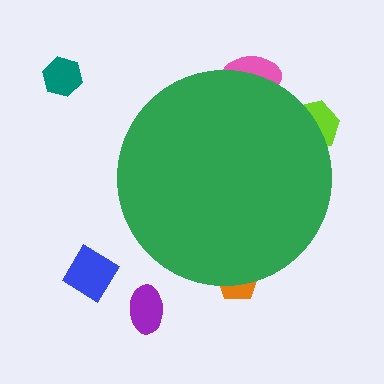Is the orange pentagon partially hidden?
Yes, the orange pentagon is partially hidden behind the green circle.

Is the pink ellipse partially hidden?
Yes, the pink ellipse is partially hidden behind the green circle.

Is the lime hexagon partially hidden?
Yes, the lime hexagon is partially hidden behind the green circle.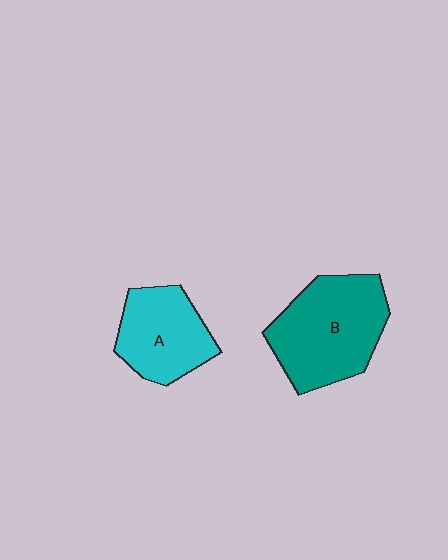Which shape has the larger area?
Shape B (teal).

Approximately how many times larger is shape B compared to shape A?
Approximately 1.4 times.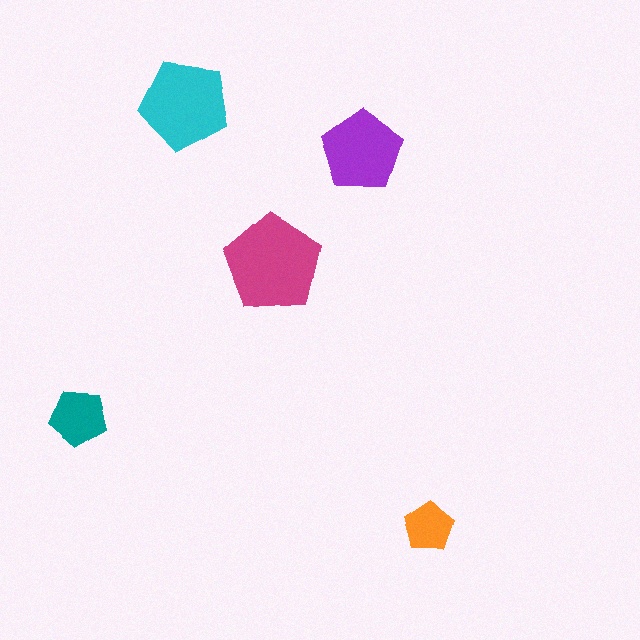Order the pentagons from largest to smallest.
the magenta one, the cyan one, the purple one, the teal one, the orange one.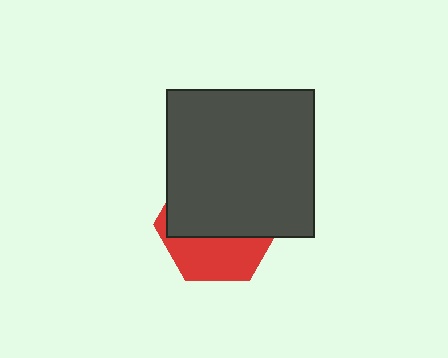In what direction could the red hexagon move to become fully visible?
The red hexagon could move down. That would shift it out from behind the dark gray square entirely.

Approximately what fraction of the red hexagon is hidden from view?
Roughly 62% of the red hexagon is hidden behind the dark gray square.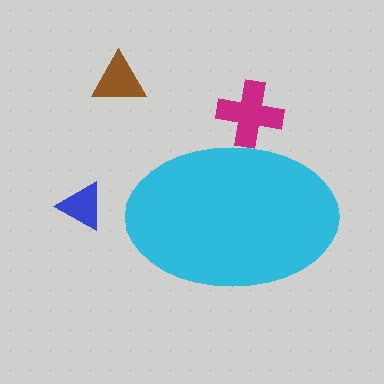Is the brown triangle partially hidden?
No, the brown triangle is fully visible.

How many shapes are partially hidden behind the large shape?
1 shape is partially hidden.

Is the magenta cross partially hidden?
Yes, the magenta cross is partially hidden behind the cyan ellipse.